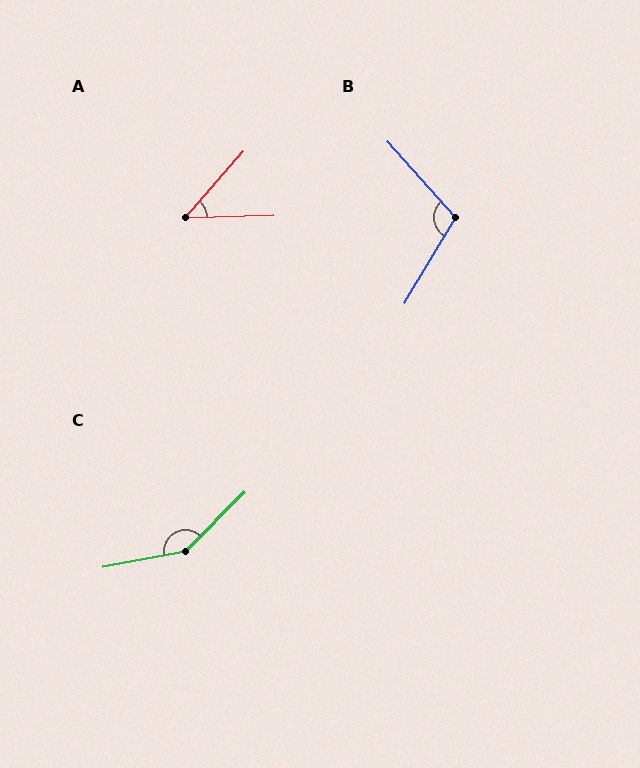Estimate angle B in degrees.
Approximately 107 degrees.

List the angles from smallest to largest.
A (47°), B (107°), C (146°).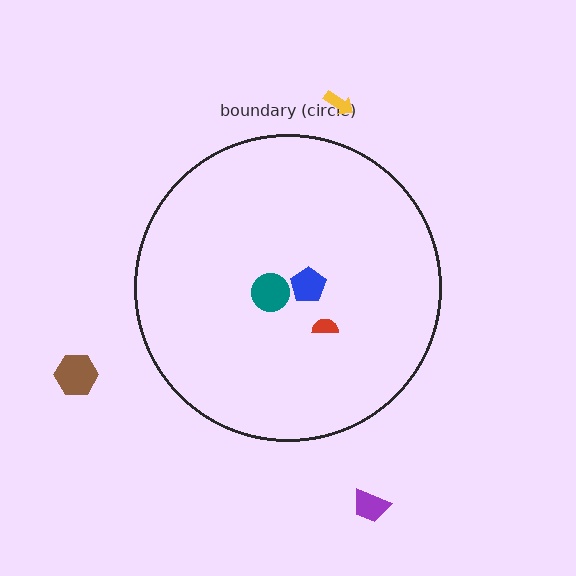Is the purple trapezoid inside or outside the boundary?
Outside.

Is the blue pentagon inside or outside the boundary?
Inside.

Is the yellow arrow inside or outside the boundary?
Outside.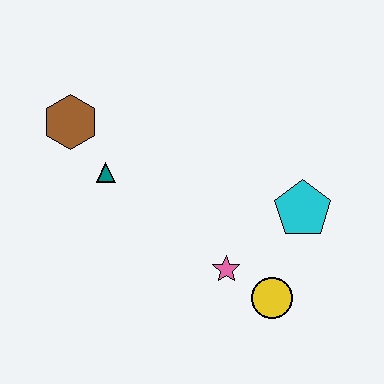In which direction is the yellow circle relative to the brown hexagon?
The yellow circle is to the right of the brown hexagon.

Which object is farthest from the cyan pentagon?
The brown hexagon is farthest from the cyan pentagon.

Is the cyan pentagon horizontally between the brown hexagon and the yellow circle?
No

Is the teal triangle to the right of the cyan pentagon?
No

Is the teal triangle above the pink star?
Yes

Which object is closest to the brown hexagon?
The teal triangle is closest to the brown hexagon.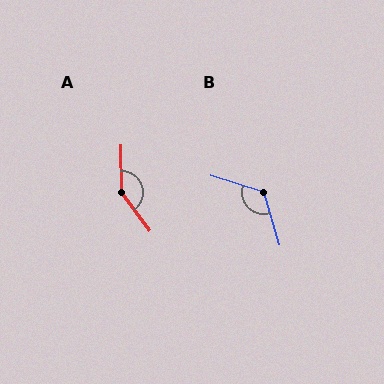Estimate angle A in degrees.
Approximately 144 degrees.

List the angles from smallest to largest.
B (124°), A (144°).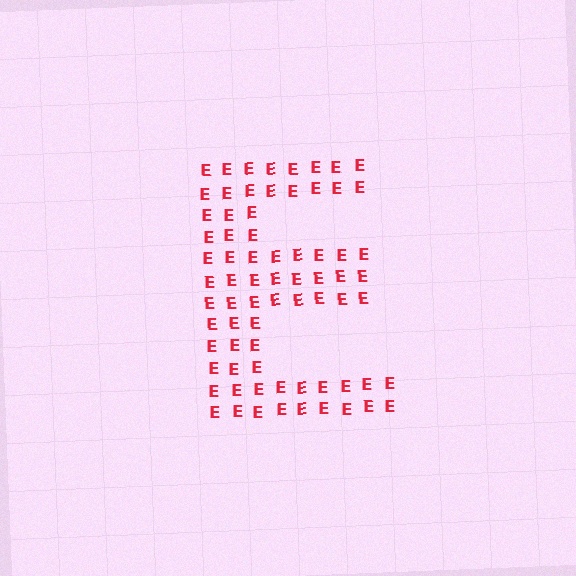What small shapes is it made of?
It is made of small letter E's.